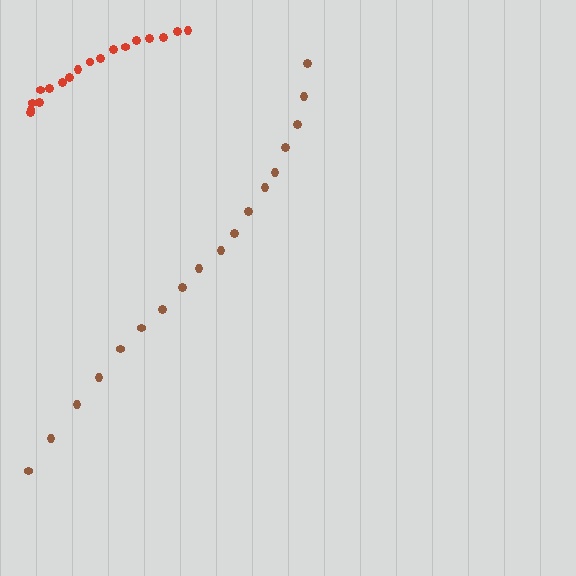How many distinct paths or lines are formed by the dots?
There are 2 distinct paths.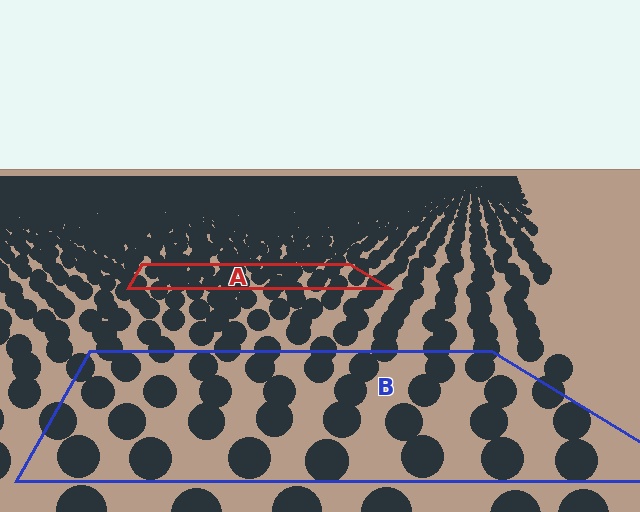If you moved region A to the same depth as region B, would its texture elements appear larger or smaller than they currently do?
They would appear larger. At a closer depth, the same texture elements are projected at a bigger on-screen size.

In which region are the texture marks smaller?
The texture marks are smaller in region A, because it is farther away.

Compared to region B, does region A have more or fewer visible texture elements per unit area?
Region A has more texture elements per unit area — they are packed more densely because it is farther away.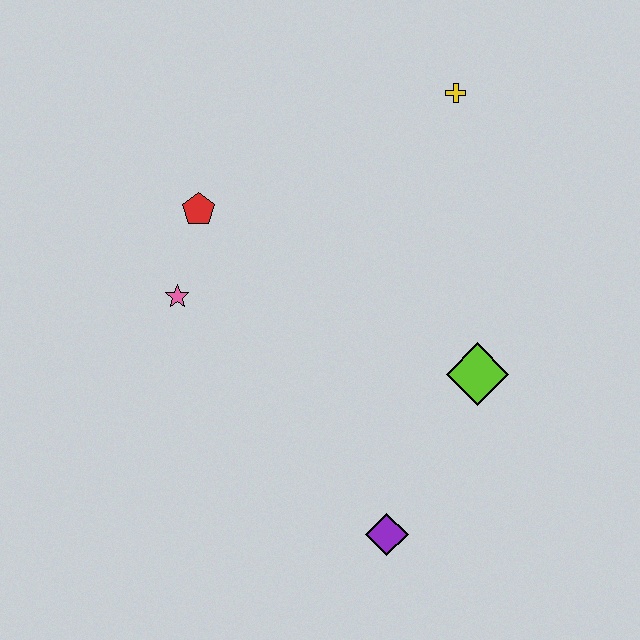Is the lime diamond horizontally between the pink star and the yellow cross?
No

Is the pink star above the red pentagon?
No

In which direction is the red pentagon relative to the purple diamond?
The red pentagon is above the purple diamond.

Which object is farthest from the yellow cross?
The purple diamond is farthest from the yellow cross.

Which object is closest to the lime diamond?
The purple diamond is closest to the lime diamond.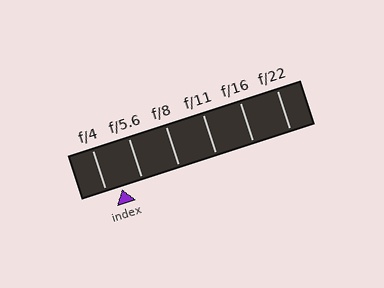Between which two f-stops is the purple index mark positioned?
The index mark is between f/4 and f/5.6.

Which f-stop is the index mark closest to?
The index mark is closest to f/4.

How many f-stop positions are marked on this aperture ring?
There are 6 f-stop positions marked.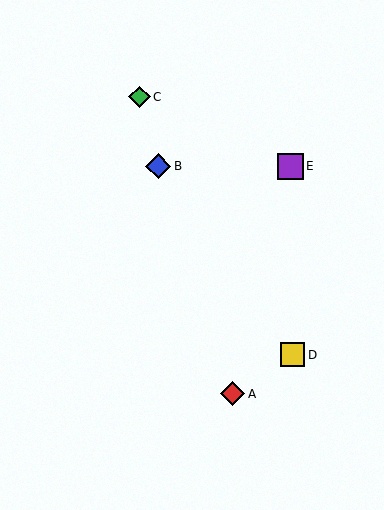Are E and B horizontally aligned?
Yes, both are at y≈166.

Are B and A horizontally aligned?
No, B is at y≈166 and A is at y≈394.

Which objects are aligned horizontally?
Objects B, E are aligned horizontally.